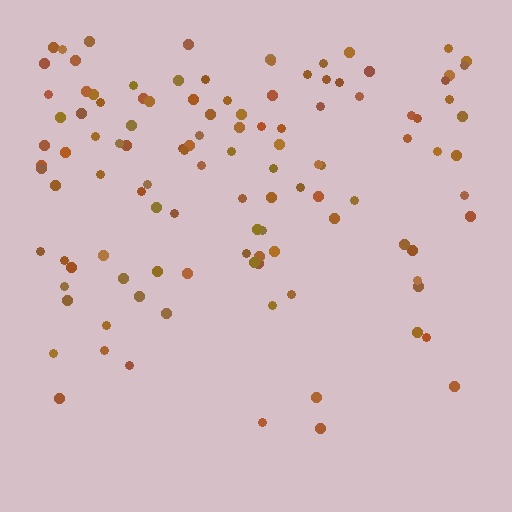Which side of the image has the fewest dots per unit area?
The bottom.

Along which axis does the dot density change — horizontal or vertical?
Vertical.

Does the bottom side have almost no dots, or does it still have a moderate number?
Still a moderate number, just noticeably fewer than the top.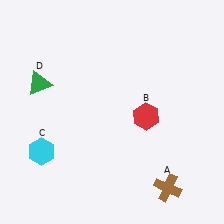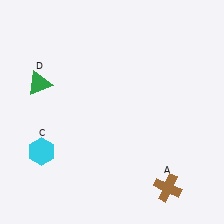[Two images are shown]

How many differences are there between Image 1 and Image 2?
There is 1 difference between the two images.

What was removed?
The red hexagon (B) was removed in Image 2.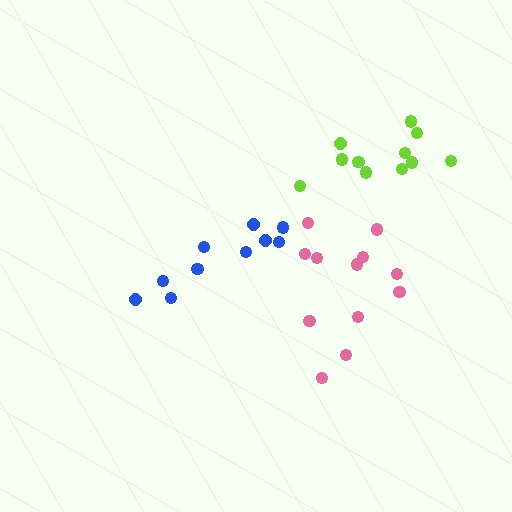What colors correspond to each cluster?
The clusters are colored: lime, pink, blue.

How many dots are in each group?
Group 1: 11 dots, Group 2: 12 dots, Group 3: 10 dots (33 total).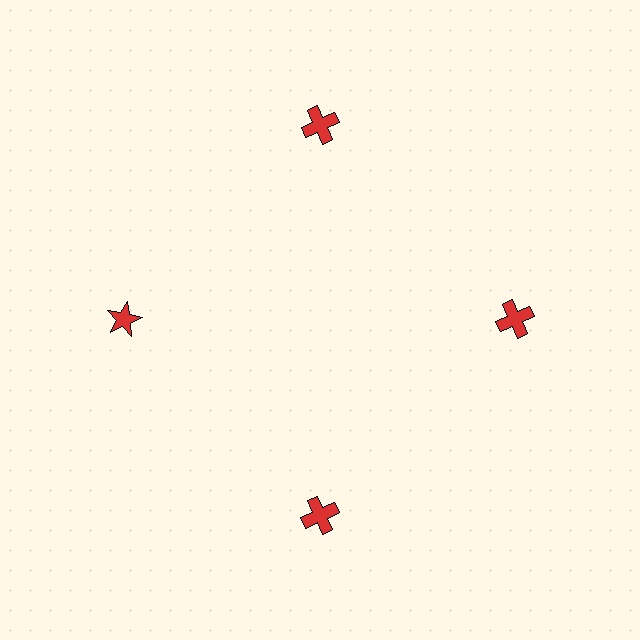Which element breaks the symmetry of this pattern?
The red star at roughly the 9 o'clock position breaks the symmetry. All other shapes are red crosses.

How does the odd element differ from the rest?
It has a different shape: star instead of cross.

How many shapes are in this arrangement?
There are 4 shapes arranged in a ring pattern.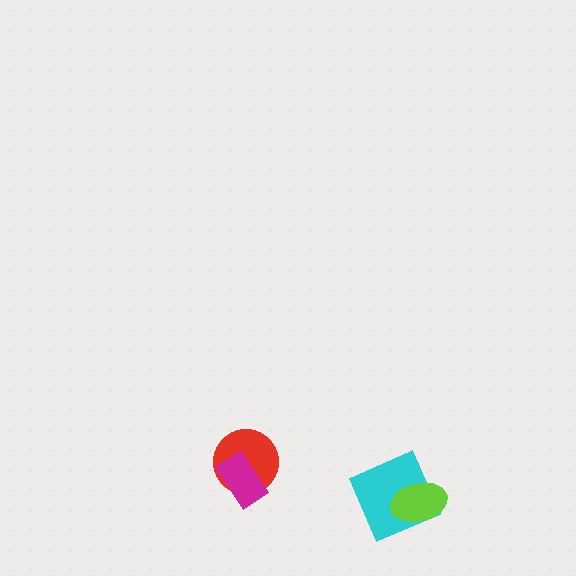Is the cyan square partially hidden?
Yes, it is partially covered by another shape.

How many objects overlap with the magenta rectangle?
1 object overlaps with the magenta rectangle.